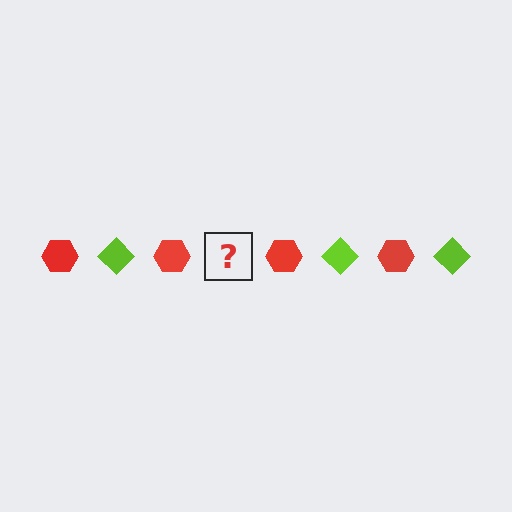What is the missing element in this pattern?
The missing element is a lime diamond.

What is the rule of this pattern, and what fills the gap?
The rule is that the pattern alternates between red hexagon and lime diamond. The gap should be filled with a lime diamond.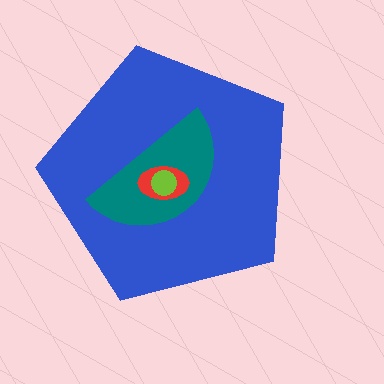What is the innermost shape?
The lime circle.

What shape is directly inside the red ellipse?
The lime circle.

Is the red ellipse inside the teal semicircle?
Yes.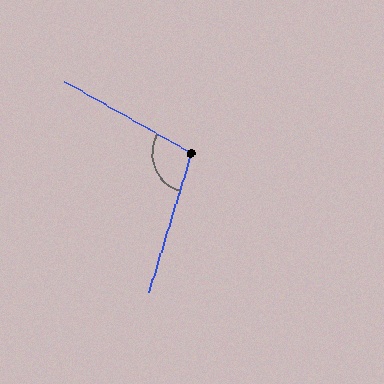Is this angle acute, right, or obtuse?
It is obtuse.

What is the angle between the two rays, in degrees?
Approximately 102 degrees.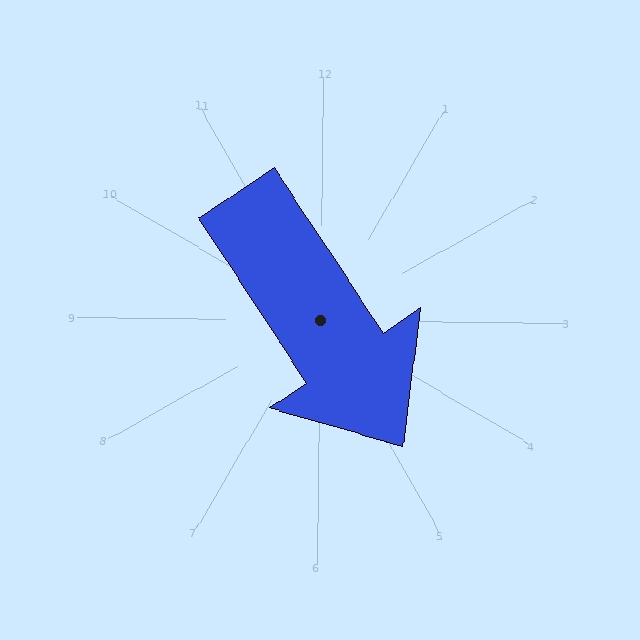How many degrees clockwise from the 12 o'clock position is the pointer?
Approximately 146 degrees.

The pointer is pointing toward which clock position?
Roughly 5 o'clock.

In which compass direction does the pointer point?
Southeast.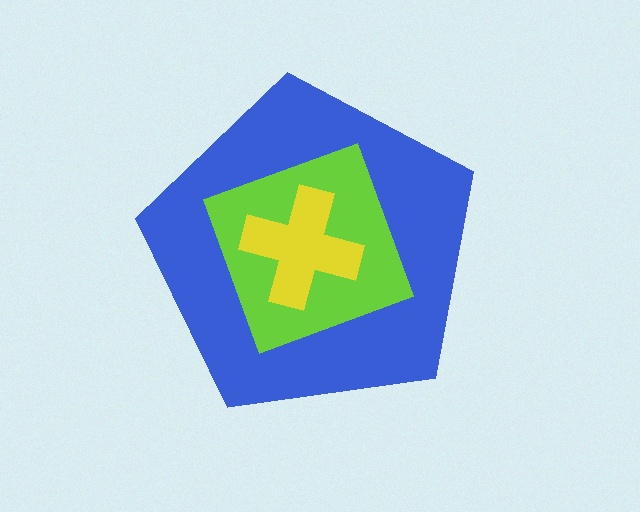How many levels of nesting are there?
3.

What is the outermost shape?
The blue pentagon.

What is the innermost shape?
The yellow cross.